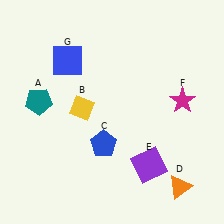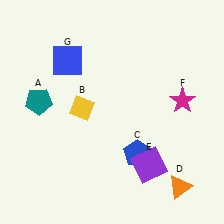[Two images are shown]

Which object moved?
The blue pentagon (C) moved right.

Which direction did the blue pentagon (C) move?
The blue pentagon (C) moved right.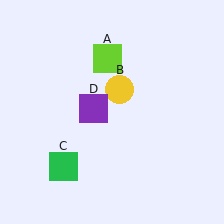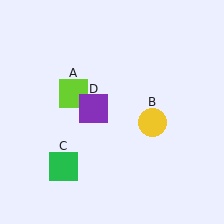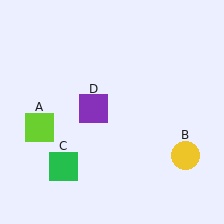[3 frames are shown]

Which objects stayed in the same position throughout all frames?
Green square (object C) and purple square (object D) remained stationary.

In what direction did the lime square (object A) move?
The lime square (object A) moved down and to the left.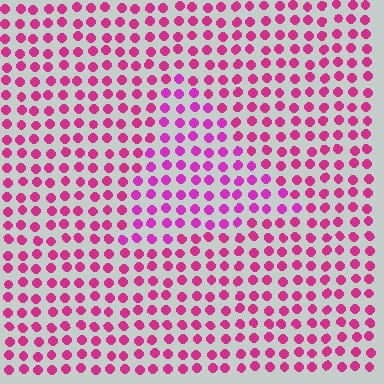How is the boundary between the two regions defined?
The boundary is defined purely by a slight shift in hue (about 20 degrees). Spacing, size, and orientation are identical on both sides.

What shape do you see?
I see a triangle.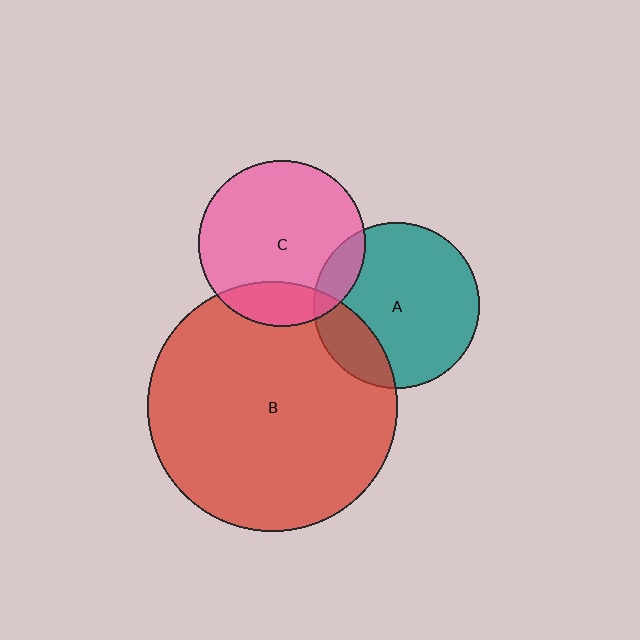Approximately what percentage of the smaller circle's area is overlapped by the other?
Approximately 20%.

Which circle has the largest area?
Circle B (red).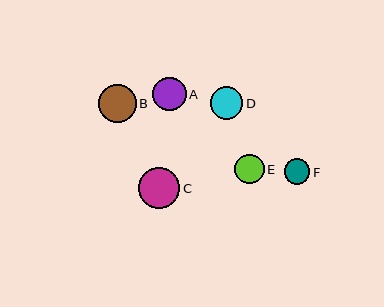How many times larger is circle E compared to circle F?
Circle E is approximately 1.1 times the size of circle F.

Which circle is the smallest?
Circle F is the smallest with a size of approximately 26 pixels.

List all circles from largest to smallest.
From largest to smallest: C, B, A, D, E, F.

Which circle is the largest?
Circle C is the largest with a size of approximately 41 pixels.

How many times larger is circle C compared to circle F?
Circle C is approximately 1.6 times the size of circle F.